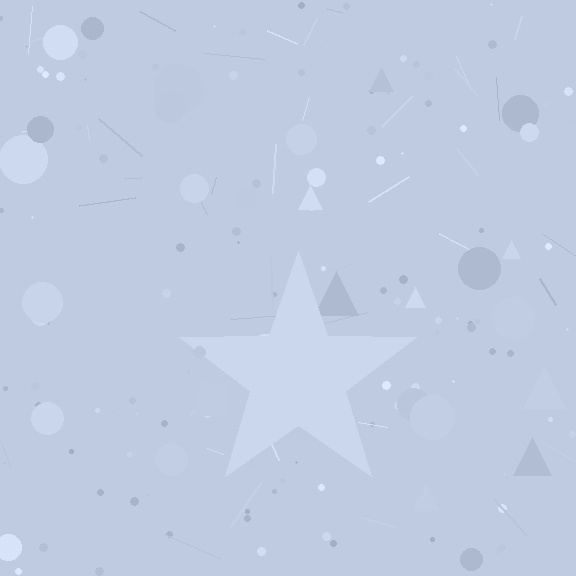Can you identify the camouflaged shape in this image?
The camouflaged shape is a star.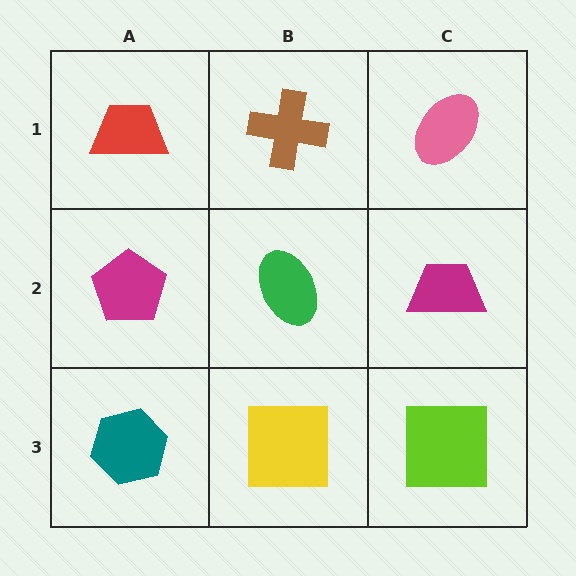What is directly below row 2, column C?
A lime square.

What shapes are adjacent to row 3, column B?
A green ellipse (row 2, column B), a teal hexagon (row 3, column A), a lime square (row 3, column C).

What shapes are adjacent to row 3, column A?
A magenta pentagon (row 2, column A), a yellow square (row 3, column B).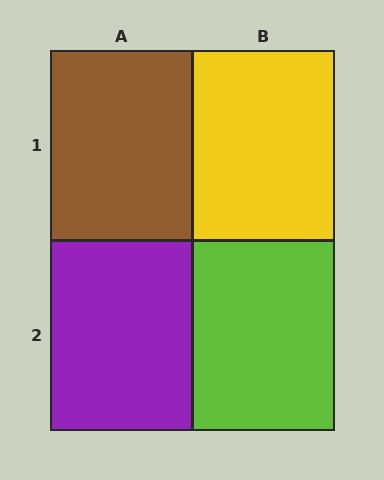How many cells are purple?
1 cell is purple.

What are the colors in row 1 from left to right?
Brown, yellow.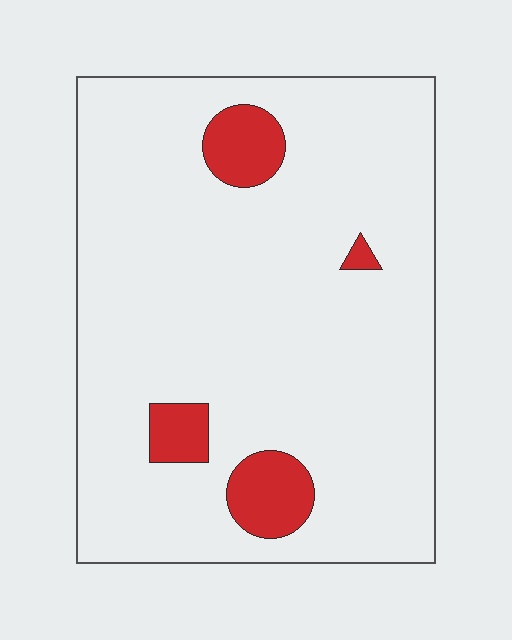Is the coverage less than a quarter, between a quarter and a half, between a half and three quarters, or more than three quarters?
Less than a quarter.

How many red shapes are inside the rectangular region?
4.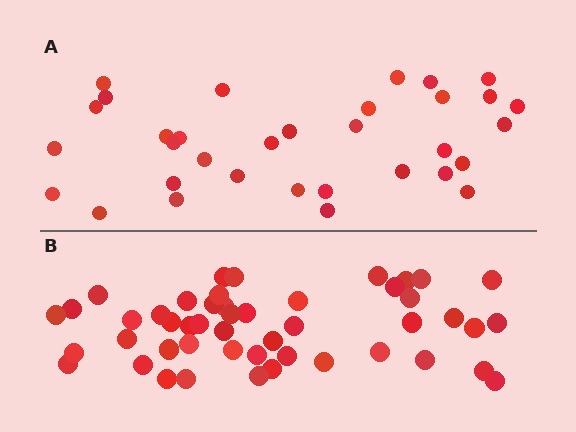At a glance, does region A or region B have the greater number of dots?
Region B (the bottom region) has more dots.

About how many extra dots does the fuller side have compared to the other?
Region B has approximately 15 more dots than region A.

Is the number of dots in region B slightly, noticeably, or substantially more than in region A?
Region B has substantially more. The ratio is roughly 1.5 to 1.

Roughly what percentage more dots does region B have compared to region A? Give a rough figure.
About 45% more.